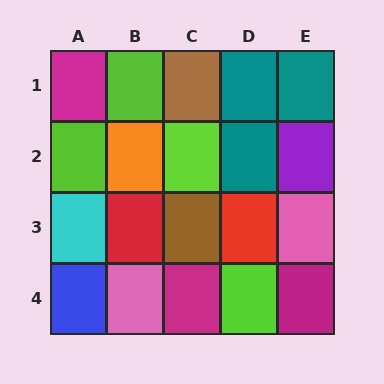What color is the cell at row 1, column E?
Teal.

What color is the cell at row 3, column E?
Pink.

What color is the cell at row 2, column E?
Purple.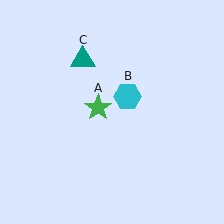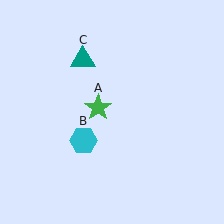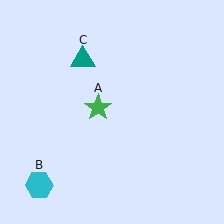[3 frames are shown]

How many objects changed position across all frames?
1 object changed position: cyan hexagon (object B).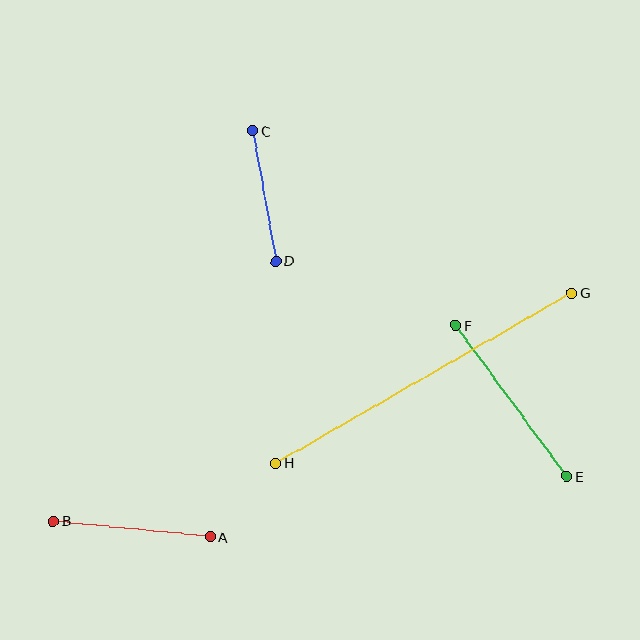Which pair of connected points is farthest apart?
Points G and H are farthest apart.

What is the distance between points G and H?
The distance is approximately 341 pixels.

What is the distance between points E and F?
The distance is approximately 187 pixels.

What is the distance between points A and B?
The distance is approximately 158 pixels.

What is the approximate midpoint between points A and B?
The midpoint is at approximately (132, 529) pixels.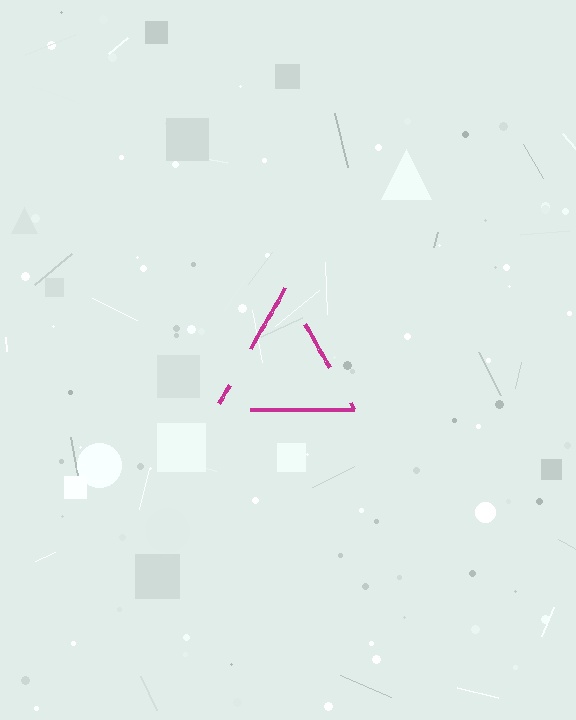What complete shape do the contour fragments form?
The contour fragments form a triangle.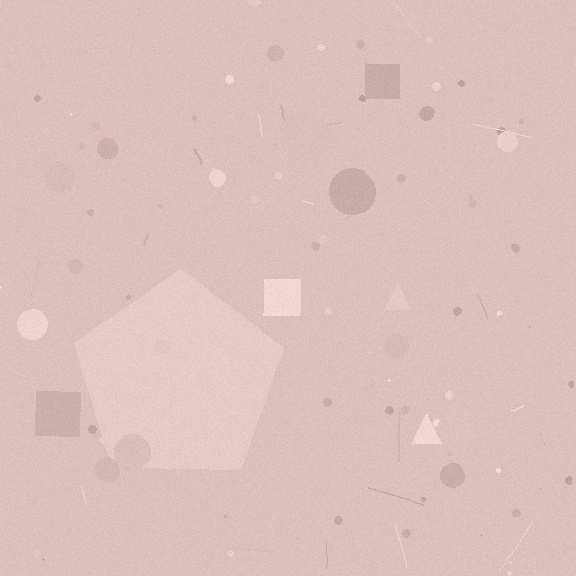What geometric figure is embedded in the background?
A pentagon is embedded in the background.